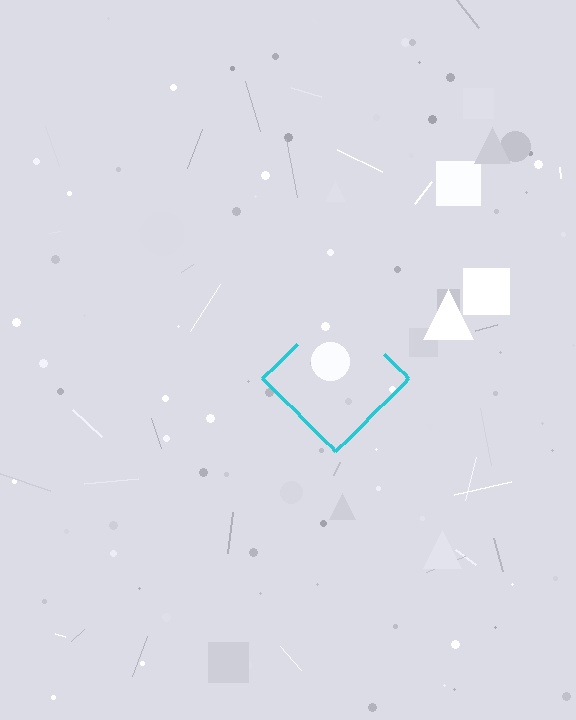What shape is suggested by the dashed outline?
The dashed outline suggests a diamond.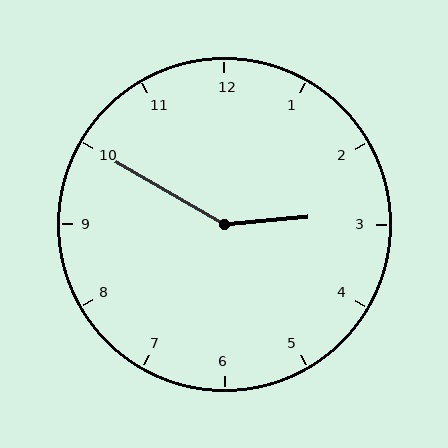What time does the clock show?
2:50.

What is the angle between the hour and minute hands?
Approximately 145 degrees.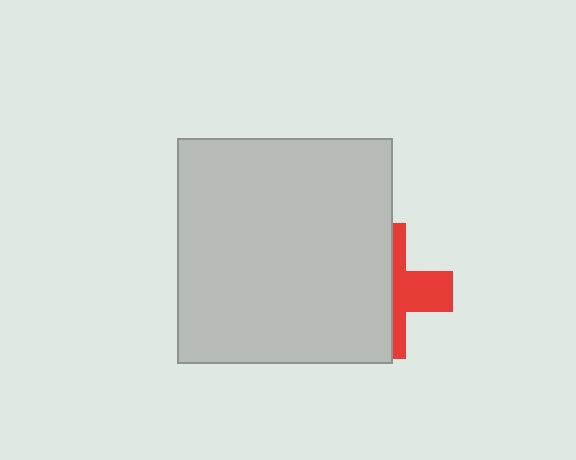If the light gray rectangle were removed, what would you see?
You would see the complete red cross.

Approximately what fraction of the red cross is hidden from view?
Roughly 62% of the red cross is hidden behind the light gray rectangle.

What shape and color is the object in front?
The object in front is a light gray rectangle.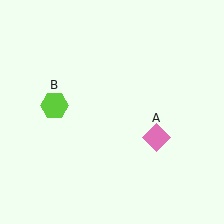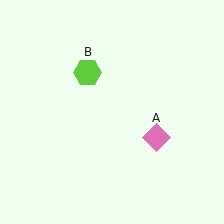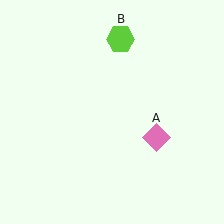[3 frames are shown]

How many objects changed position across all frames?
1 object changed position: lime hexagon (object B).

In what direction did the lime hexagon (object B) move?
The lime hexagon (object B) moved up and to the right.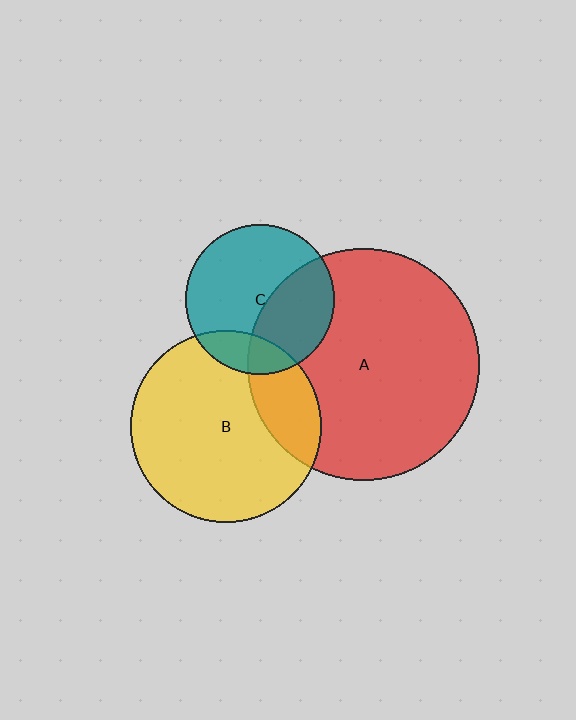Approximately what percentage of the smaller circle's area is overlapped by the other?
Approximately 40%.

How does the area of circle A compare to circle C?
Approximately 2.4 times.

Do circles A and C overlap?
Yes.